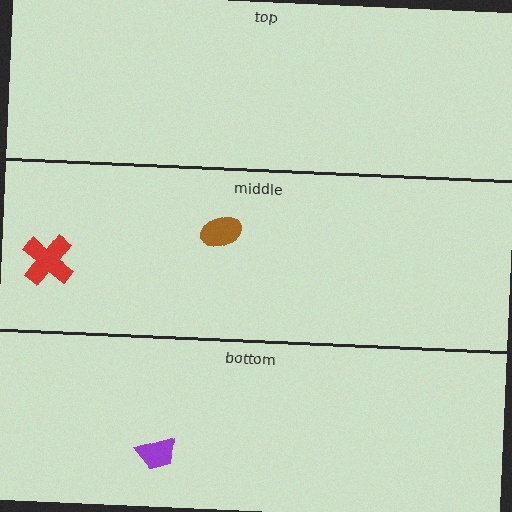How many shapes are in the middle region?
2.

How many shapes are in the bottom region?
1.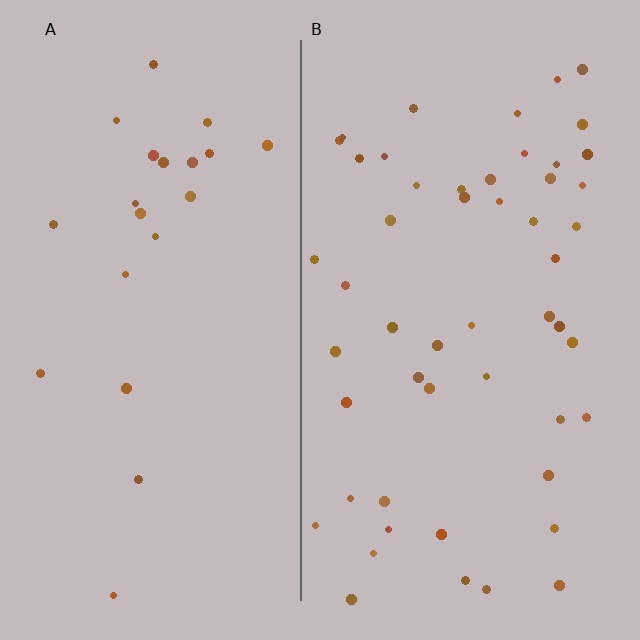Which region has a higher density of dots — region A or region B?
B (the right).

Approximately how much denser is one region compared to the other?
Approximately 2.4× — region B over region A.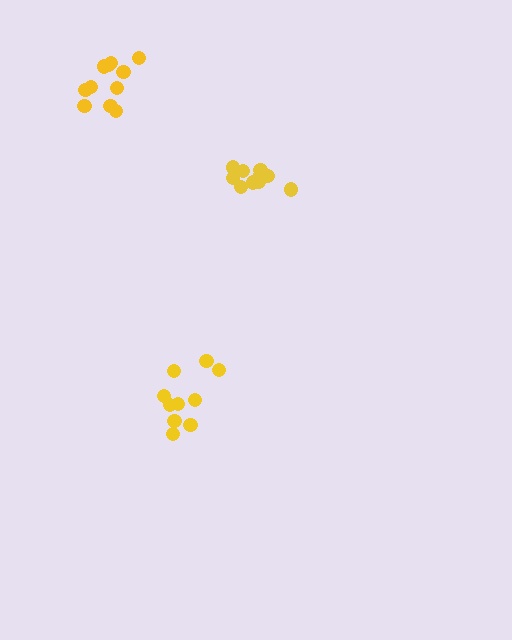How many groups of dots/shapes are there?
There are 3 groups.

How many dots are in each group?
Group 1: 10 dots, Group 2: 10 dots, Group 3: 11 dots (31 total).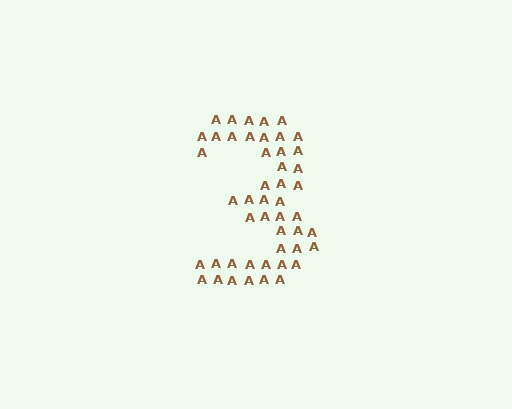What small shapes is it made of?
It is made of small letter A's.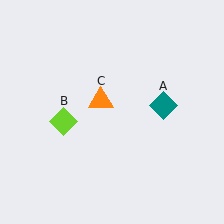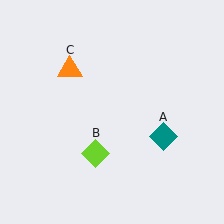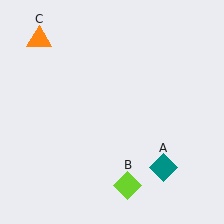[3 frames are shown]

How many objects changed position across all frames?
3 objects changed position: teal diamond (object A), lime diamond (object B), orange triangle (object C).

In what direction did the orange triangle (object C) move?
The orange triangle (object C) moved up and to the left.